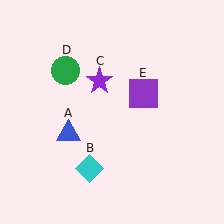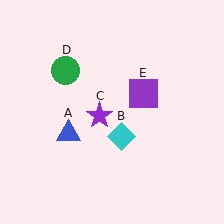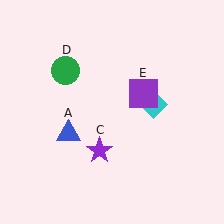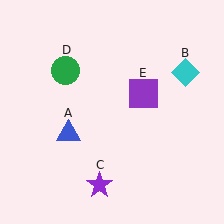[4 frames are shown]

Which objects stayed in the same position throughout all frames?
Blue triangle (object A) and green circle (object D) and purple square (object E) remained stationary.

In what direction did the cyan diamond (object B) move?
The cyan diamond (object B) moved up and to the right.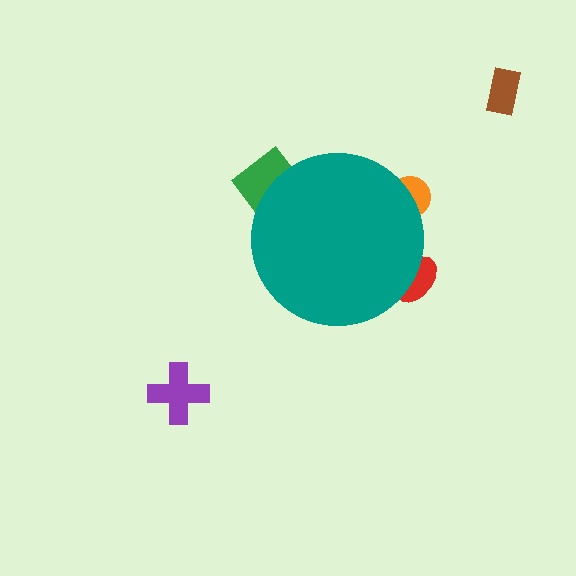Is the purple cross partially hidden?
No, the purple cross is fully visible.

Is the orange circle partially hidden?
Yes, the orange circle is partially hidden behind the teal circle.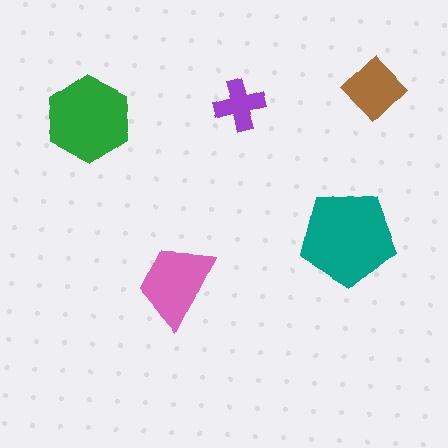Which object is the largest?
The teal pentagon.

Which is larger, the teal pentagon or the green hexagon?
The teal pentagon.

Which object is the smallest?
The purple cross.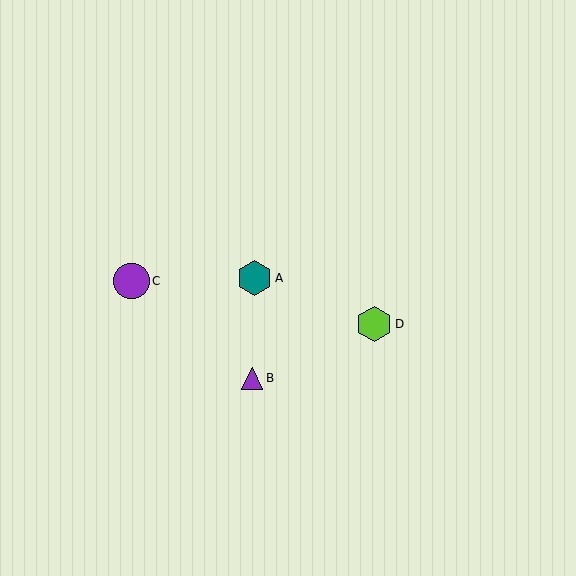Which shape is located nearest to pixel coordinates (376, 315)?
The lime hexagon (labeled D) at (374, 324) is nearest to that location.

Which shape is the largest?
The purple circle (labeled C) is the largest.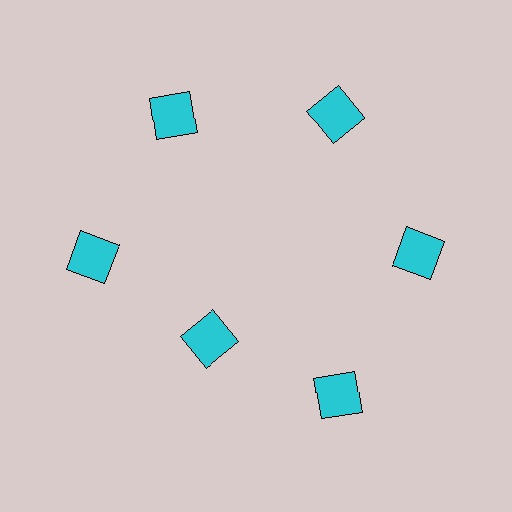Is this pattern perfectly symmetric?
No. The 6 cyan squares are arranged in a ring, but one element near the 7 o'clock position is pulled inward toward the center, breaking the 6-fold rotational symmetry.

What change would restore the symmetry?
The symmetry would be restored by moving it outward, back onto the ring so that all 6 squares sit at equal angles and equal distance from the center.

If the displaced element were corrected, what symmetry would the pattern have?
It would have 6-fold rotational symmetry — the pattern would map onto itself every 60 degrees.